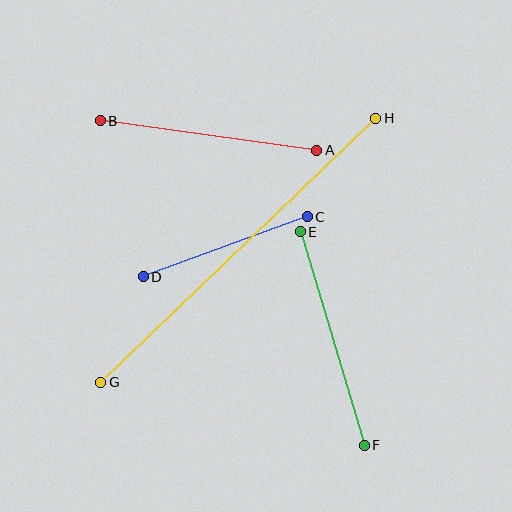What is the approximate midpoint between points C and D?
The midpoint is at approximately (225, 247) pixels.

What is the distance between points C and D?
The distance is approximately 175 pixels.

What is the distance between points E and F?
The distance is approximately 223 pixels.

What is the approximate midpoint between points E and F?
The midpoint is at approximately (332, 339) pixels.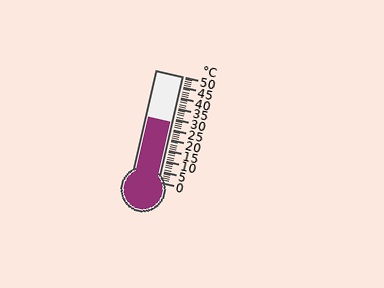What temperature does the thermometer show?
The thermometer shows approximately 28°C.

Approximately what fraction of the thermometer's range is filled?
The thermometer is filled to approximately 55% of its range.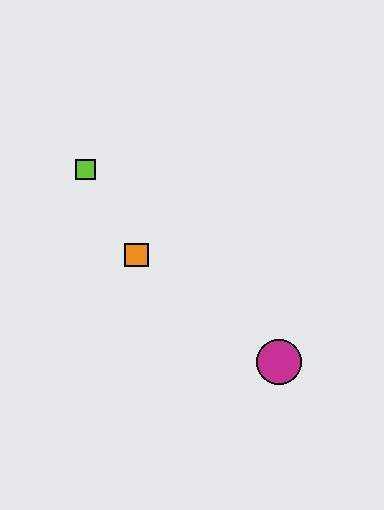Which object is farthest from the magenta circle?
The lime square is farthest from the magenta circle.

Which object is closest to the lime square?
The orange square is closest to the lime square.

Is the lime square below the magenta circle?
No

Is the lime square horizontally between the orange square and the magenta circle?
No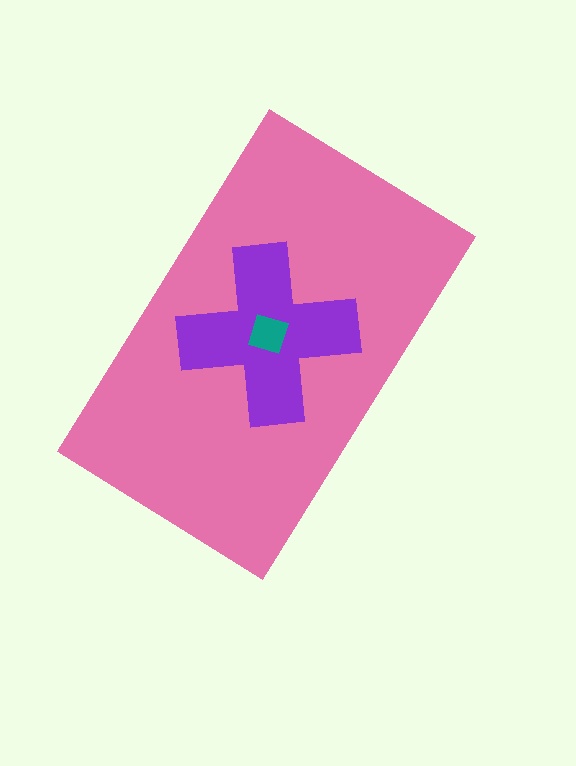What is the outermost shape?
The pink rectangle.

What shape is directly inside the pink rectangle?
The purple cross.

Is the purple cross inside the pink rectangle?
Yes.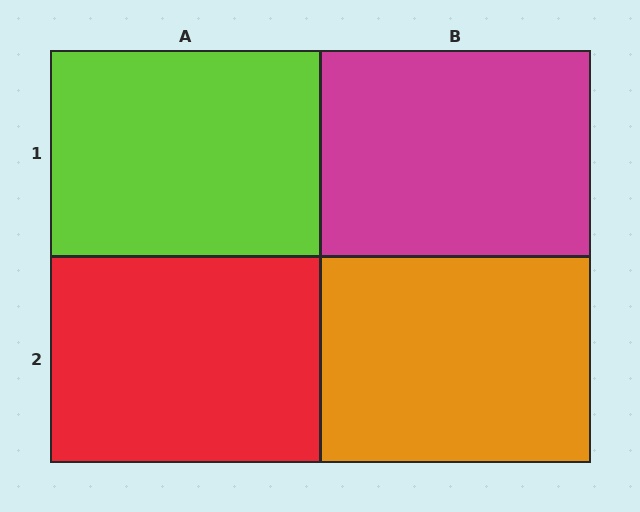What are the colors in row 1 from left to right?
Lime, magenta.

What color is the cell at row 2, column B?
Orange.